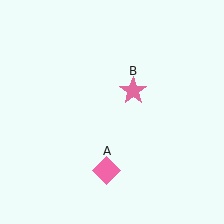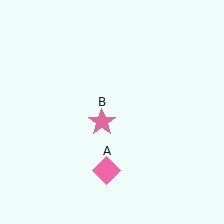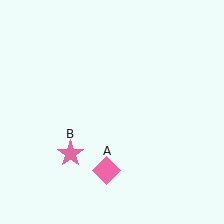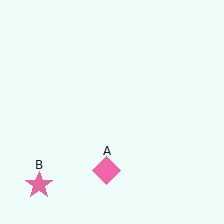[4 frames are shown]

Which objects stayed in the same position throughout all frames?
Pink diamond (object A) remained stationary.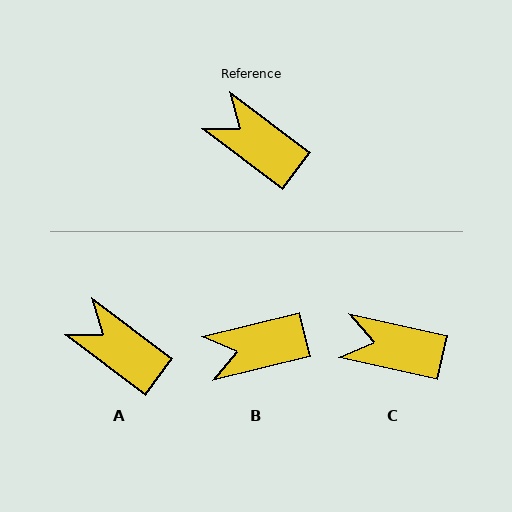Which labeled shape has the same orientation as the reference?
A.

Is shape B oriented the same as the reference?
No, it is off by about 51 degrees.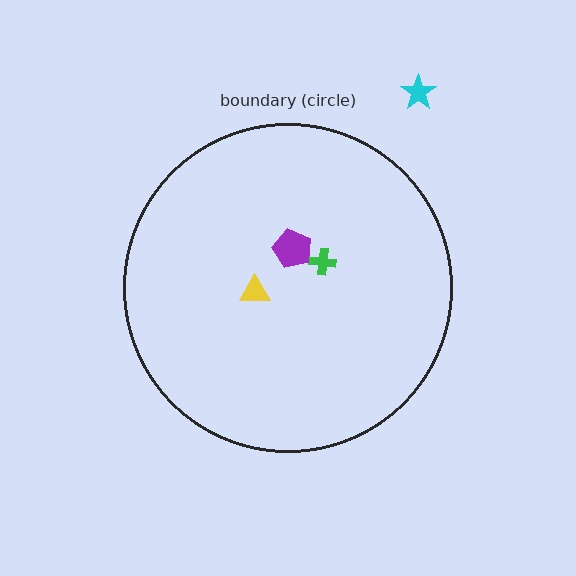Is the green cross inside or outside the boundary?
Inside.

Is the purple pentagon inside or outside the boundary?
Inside.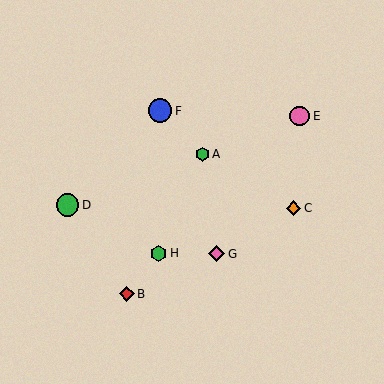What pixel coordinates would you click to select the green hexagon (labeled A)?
Click at (203, 154) to select the green hexagon A.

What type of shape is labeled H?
Shape H is a green hexagon.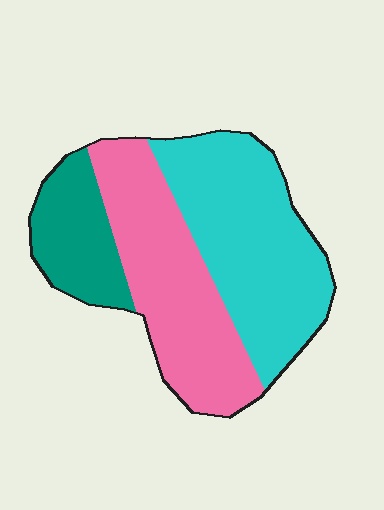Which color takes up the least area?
Teal, at roughly 20%.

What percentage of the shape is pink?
Pink takes up about three eighths (3/8) of the shape.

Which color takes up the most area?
Cyan, at roughly 45%.